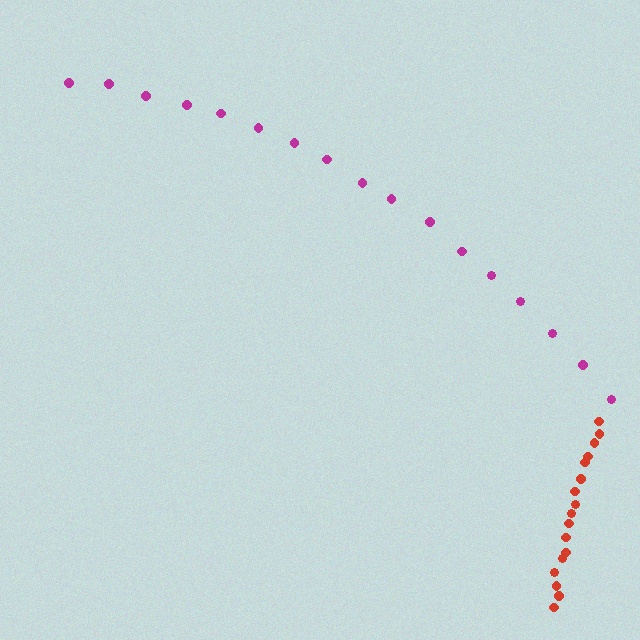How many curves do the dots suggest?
There are 2 distinct paths.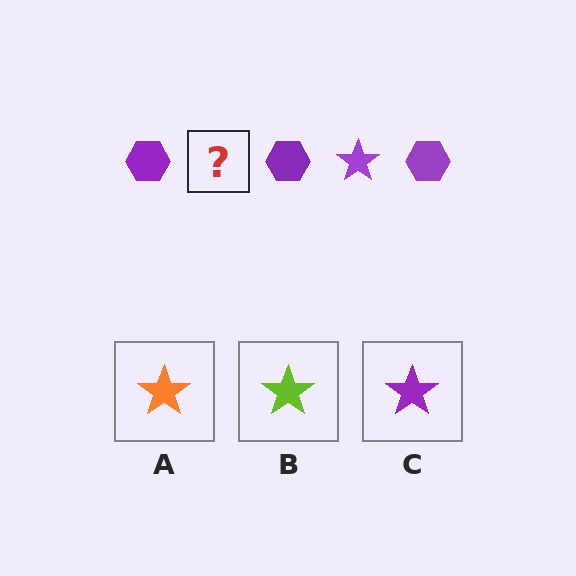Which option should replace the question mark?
Option C.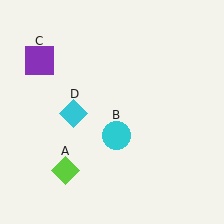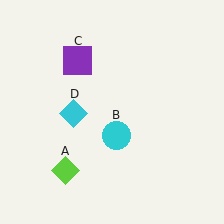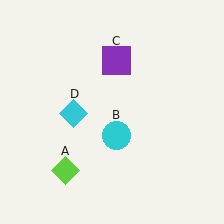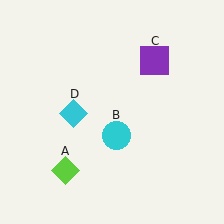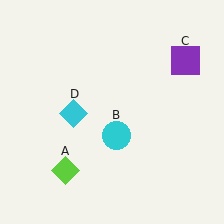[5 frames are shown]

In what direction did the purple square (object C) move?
The purple square (object C) moved right.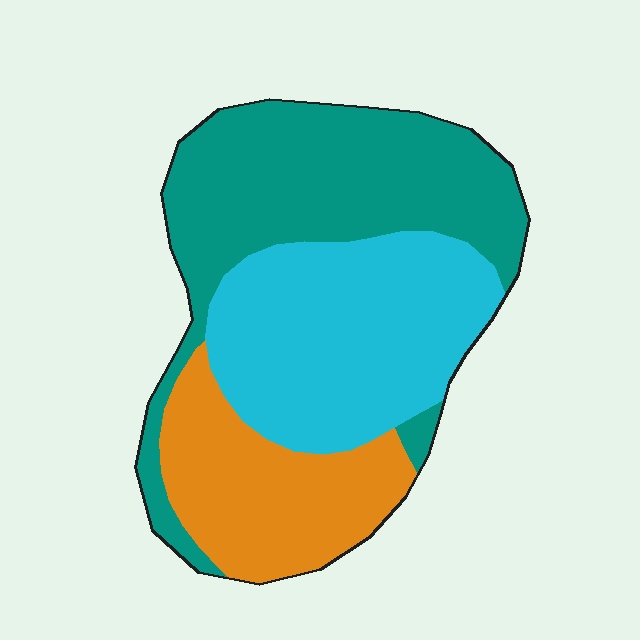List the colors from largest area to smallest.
From largest to smallest: teal, cyan, orange.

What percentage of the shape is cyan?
Cyan takes up about three eighths (3/8) of the shape.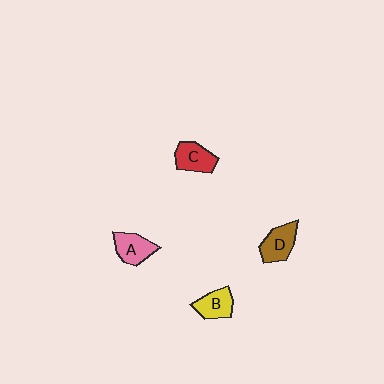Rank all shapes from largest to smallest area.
From largest to smallest: D (brown), A (pink), C (red), B (yellow).